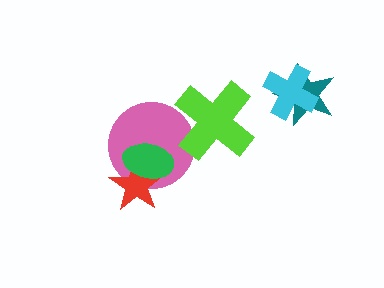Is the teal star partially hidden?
Yes, it is partially covered by another shape.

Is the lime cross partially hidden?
No, no other shape covers it.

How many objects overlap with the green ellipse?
2 objects overlap with the green ellipse.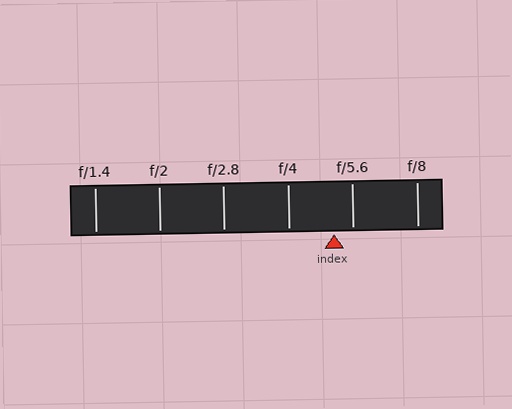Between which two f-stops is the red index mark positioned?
The index mark is between f/4 and f/5.6.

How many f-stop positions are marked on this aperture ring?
There are 6 f-stop positions marked.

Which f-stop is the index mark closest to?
The index mark is closest to f/5.6.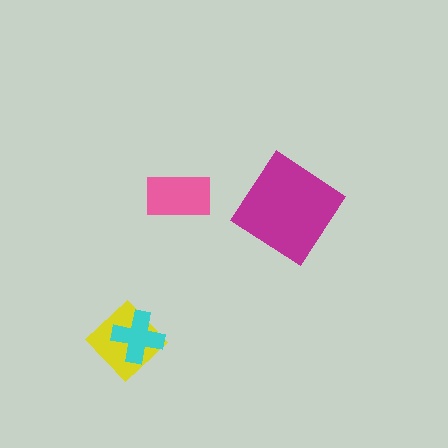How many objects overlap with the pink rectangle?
0 objects overlap with the pink rectangle.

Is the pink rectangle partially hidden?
No, no other shape covers it.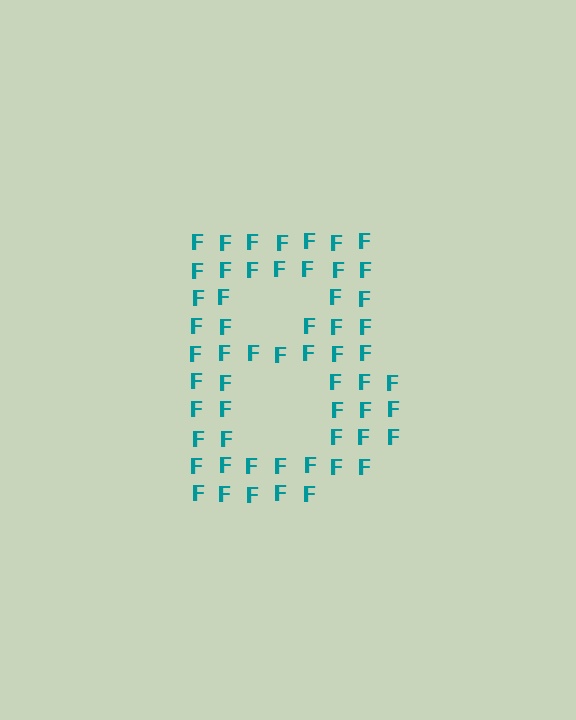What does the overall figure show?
The overall figure shows the letter B.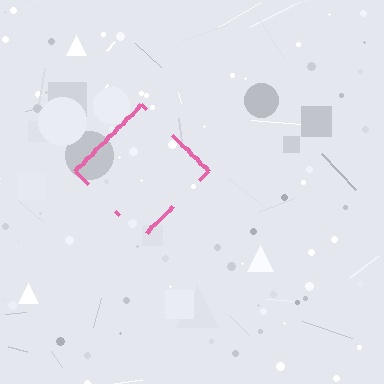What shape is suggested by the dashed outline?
The dashed outline suggests a diamond.